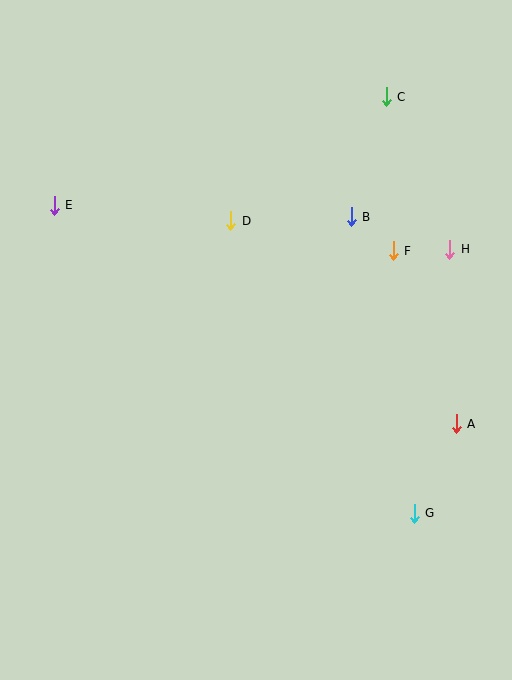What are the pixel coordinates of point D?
Point D is at (231, 221).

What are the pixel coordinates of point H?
Point H is at (450, 249).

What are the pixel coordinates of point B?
Point B is at (351, 217).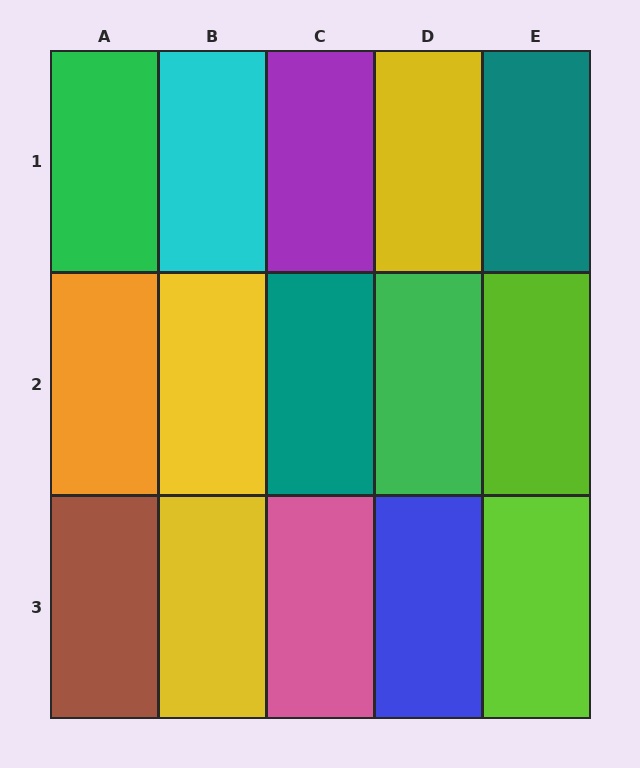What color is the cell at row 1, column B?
Cyan.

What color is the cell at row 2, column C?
Teal.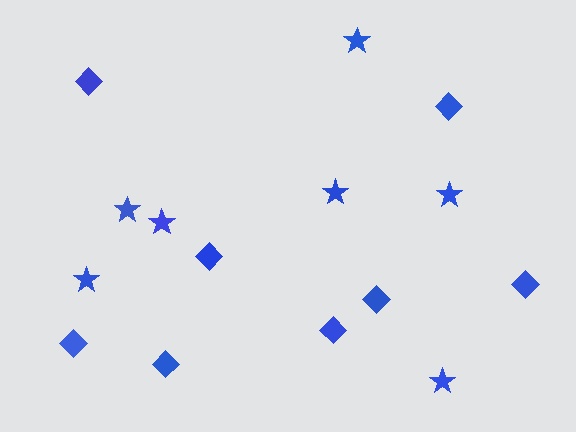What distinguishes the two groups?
There are 2 groups: one group of stars (7) and one group of diamonds (8).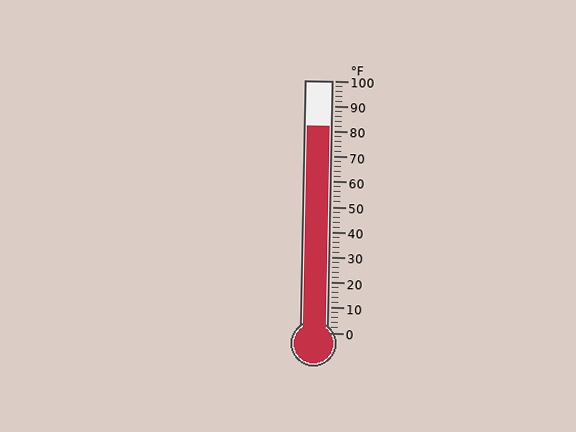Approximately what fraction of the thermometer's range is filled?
The thermometer is filled to approximately 80% of its range.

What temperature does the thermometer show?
The thermometer shows approximately 82°F.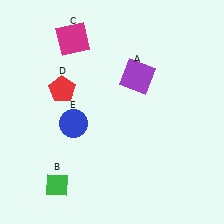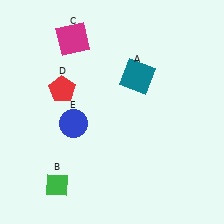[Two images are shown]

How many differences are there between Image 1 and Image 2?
There is 1 difference between the two images.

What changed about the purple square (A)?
In Image 1, A is purple. In Image 2, it changed to teal.